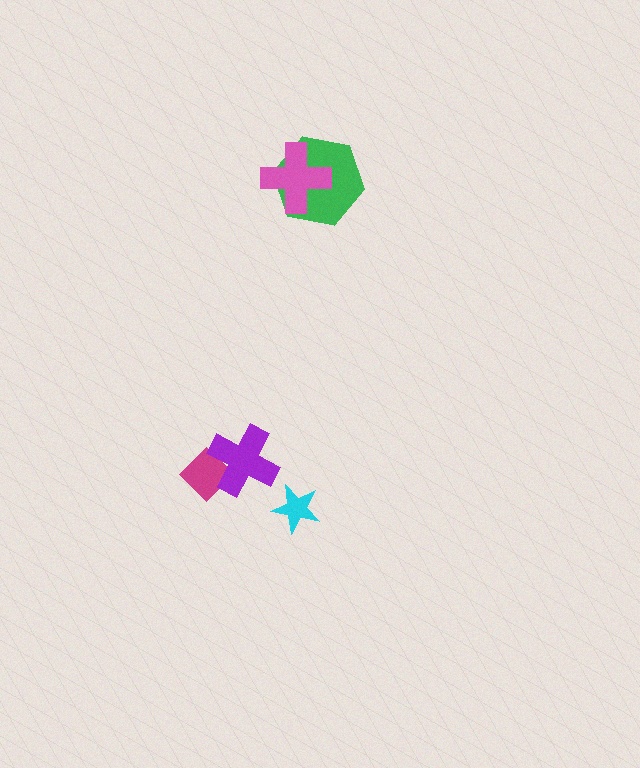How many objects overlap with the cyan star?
0 objects overlap with the cyan star.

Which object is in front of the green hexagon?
The pink cross is in front of the green hexagon.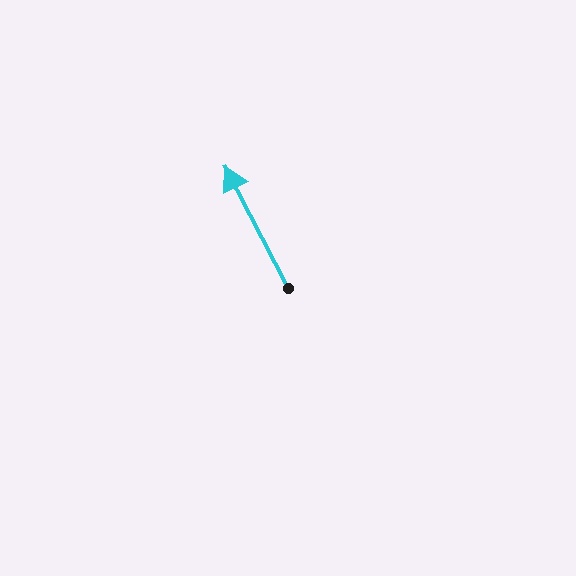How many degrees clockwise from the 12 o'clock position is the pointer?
Approximately 333 degrees.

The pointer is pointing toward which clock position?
Roughly 11 o'clock.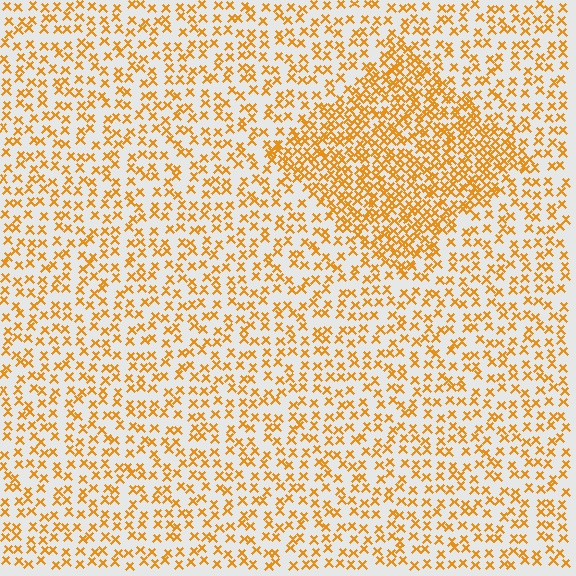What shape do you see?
I see a diamond.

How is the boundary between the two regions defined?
The boundary is defined by a change in element density (approximately 2.1x ratio). All elements are the same color, size, and shape.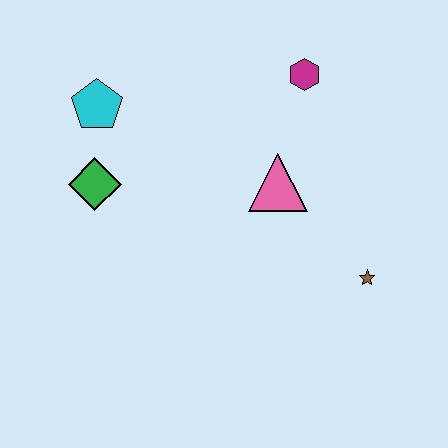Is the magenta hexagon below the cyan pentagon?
No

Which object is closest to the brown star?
The pink triangle is closest to the brown star.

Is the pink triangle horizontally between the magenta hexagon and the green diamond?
Yes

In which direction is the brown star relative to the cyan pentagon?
The brown star is to the right of the cyan pentagon.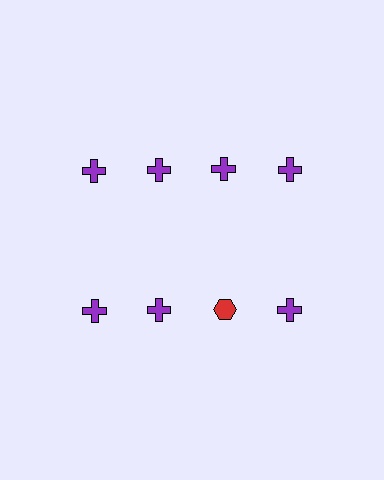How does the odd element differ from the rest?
It differs in both color (red instead of purple) and shape (hexagon instead of cross).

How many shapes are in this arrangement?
There are 8 shapes arranged in a grid pattern.